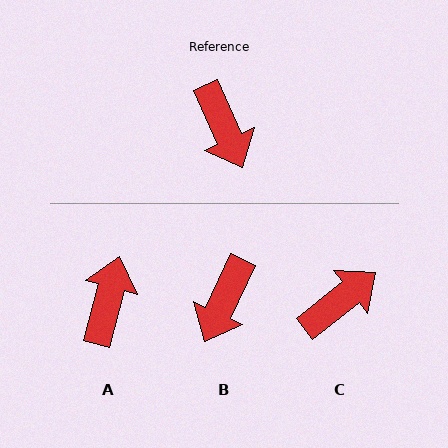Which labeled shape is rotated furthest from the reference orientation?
A, about 141 degrees away.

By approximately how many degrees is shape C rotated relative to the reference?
Approximately 104 degrees counter-clockwise.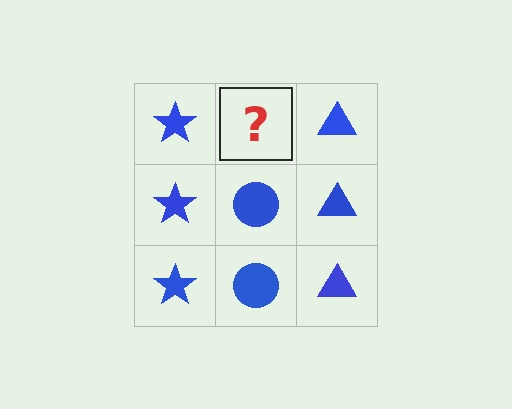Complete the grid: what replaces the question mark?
The question mark should be replaced with a blue circle.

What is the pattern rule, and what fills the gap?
The rule is that each column has a consistent shape. The gap should be filled with a blue circle.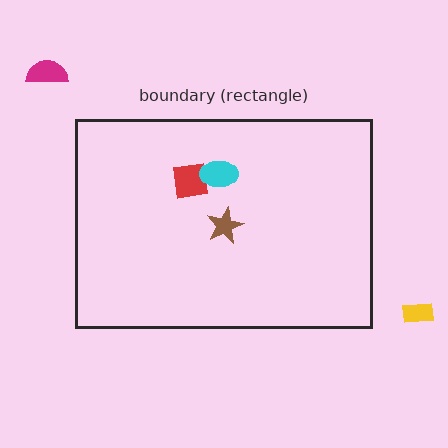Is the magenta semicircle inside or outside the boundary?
Outside.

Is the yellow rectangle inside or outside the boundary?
Outside.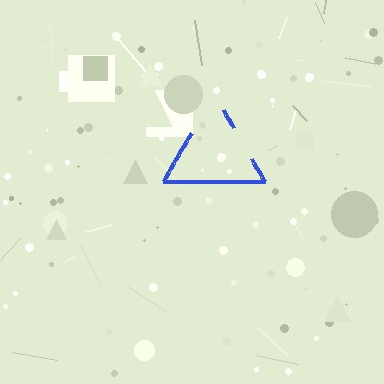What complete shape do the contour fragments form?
The contour fragments form a triangle.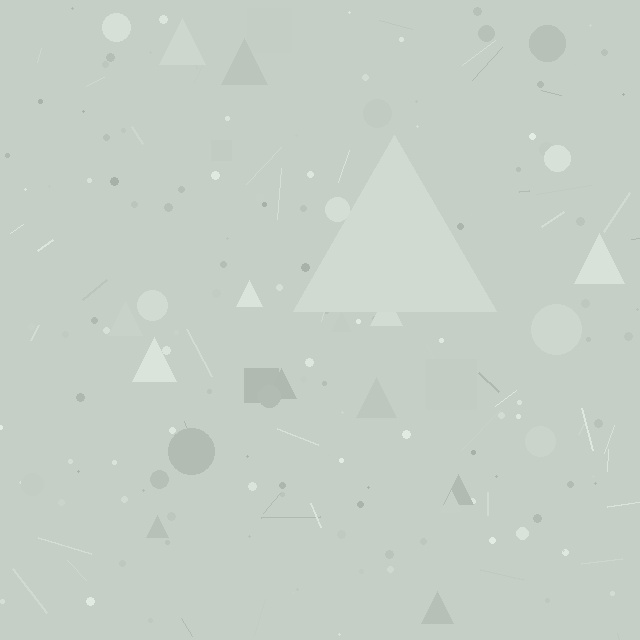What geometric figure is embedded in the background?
A triangle is embedded in the background.